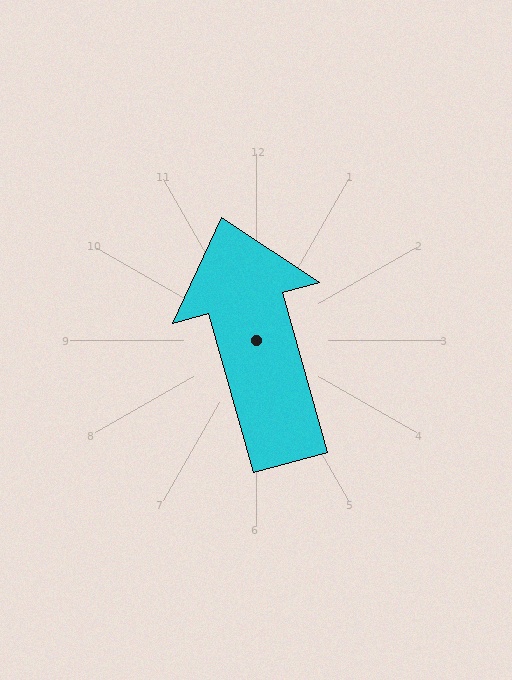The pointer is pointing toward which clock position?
Roughly 11 o'clock.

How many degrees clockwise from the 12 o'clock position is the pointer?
Approximately 344 degrees.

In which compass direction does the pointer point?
North.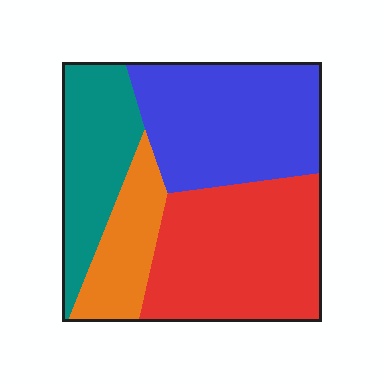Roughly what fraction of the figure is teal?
Teal covers about 20% of the figure.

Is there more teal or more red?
Red.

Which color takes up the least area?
Orange, at roughly 15%.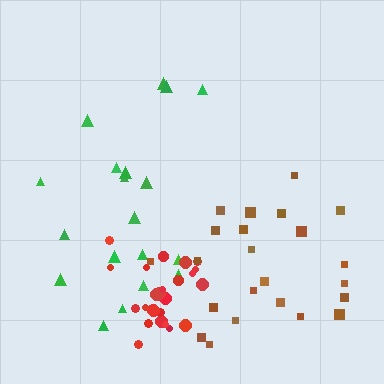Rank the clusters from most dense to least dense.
red, brown, green.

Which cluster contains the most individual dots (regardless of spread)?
Red (25).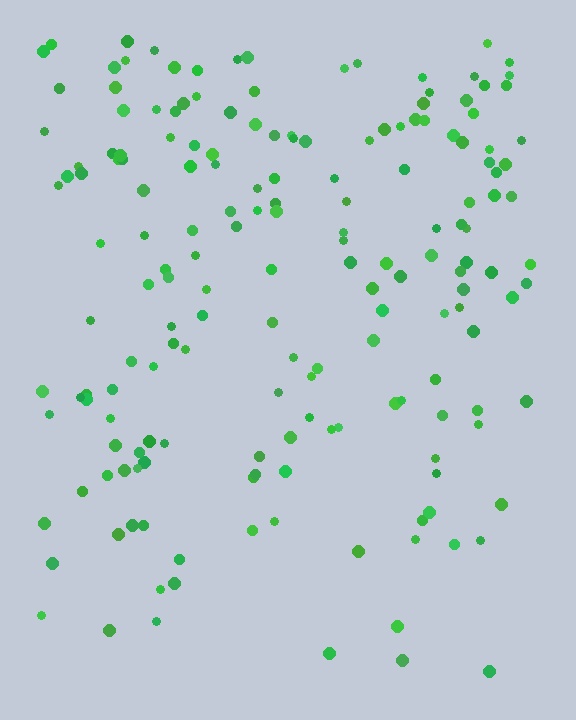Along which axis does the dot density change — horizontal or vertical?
Vertical.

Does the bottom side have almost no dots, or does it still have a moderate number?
Still a moderate number, just noticeably fewer than the top.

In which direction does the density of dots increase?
From bottom to top, with the top side densest.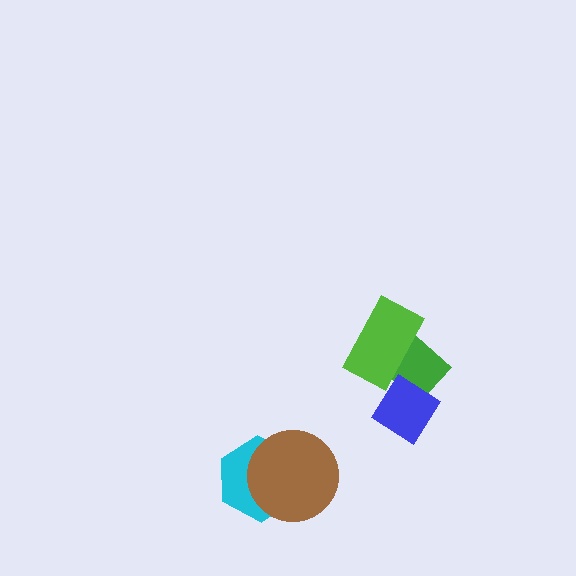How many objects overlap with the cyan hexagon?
1 object overlaps with the cyan hexagon.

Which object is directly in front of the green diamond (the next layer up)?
The blue diamond is directly in front of the green diamond.